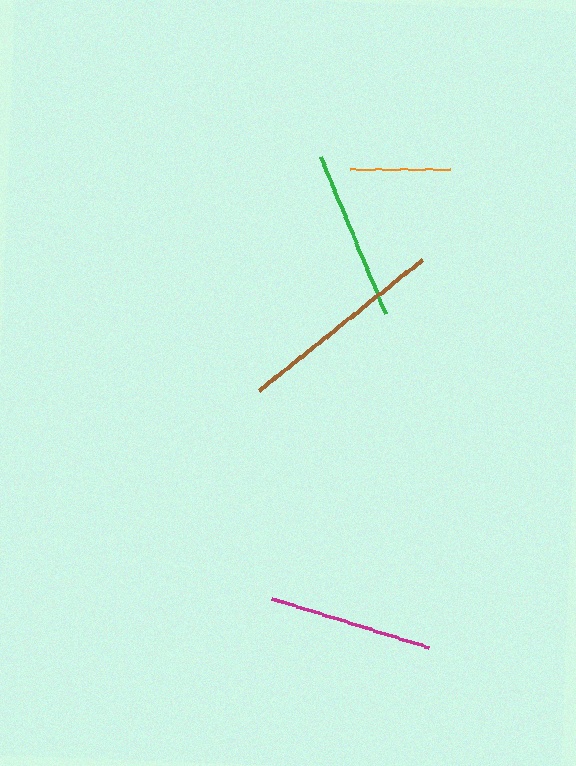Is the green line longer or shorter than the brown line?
The brown line is longer than the green line.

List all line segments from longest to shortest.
From longest to shortest: brown, green, magenta, orange.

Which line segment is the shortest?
The orange line is the shortest at approximately 100 pixels.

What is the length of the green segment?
The green segment is approximately 170 pixels long.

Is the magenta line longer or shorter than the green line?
The green line is longer than the magenta line.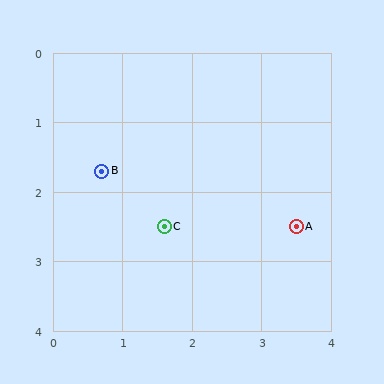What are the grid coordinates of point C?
Point C is at approximately (1.6, 2.5).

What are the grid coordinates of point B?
Point B is at approximately (0.7, 1.7).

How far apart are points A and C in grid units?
Points A and C are about 1.9 grid units apart.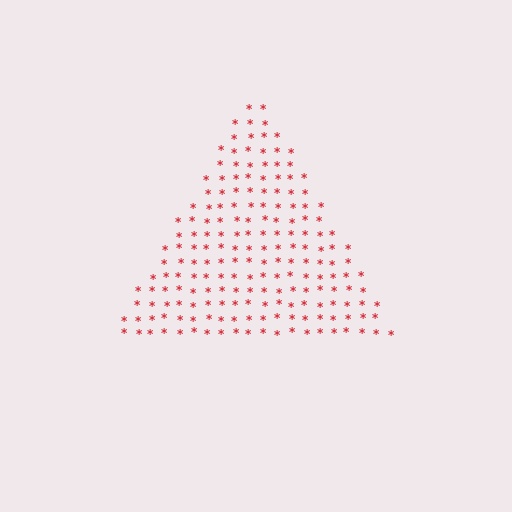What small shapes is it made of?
It is made of small asterisks.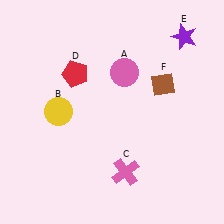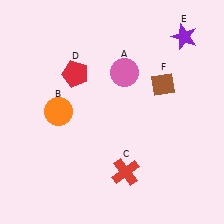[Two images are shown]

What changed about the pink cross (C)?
In Image 1, C is pink. In Image 2, it changed to red.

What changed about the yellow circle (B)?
In Image 1, B is yellow. In Image 2, it changed to orange.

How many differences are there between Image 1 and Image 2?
There are 2 differences between the two images.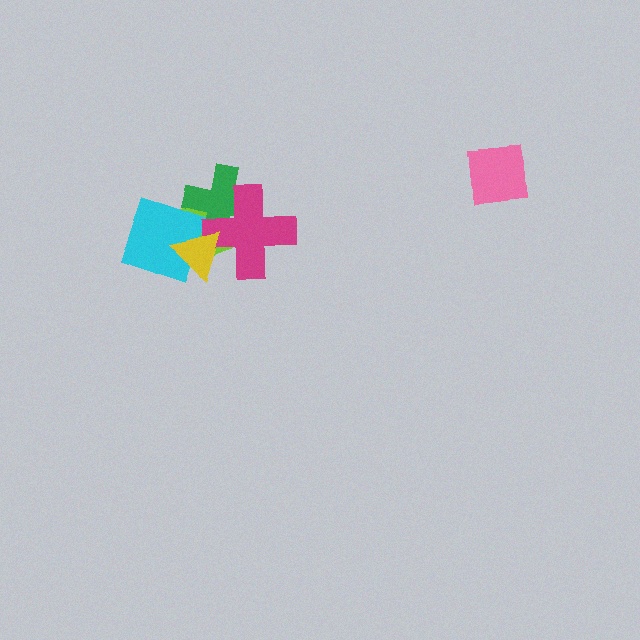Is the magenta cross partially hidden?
Yes, it is partially covered by another shape.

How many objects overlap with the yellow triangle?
4 objects overlap with the yellow triangle.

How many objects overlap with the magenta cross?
3 objects overlap with the magenta cross.